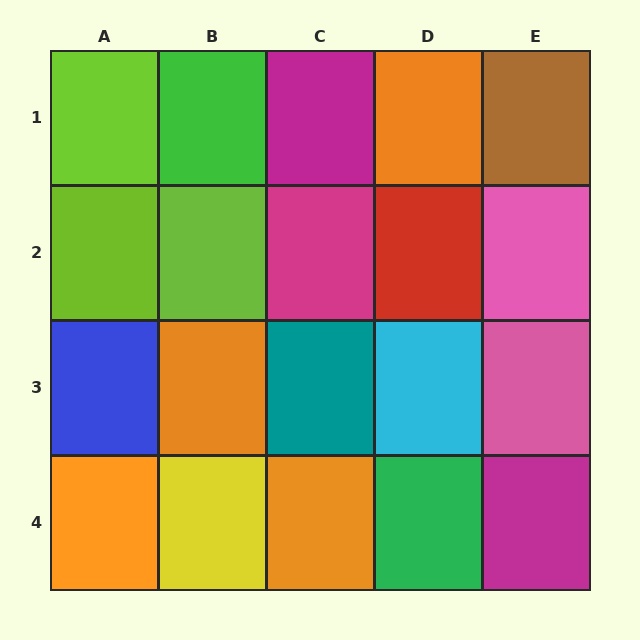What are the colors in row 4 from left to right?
Orange, yellow, orange, green, magenta.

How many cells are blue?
1 cell is blue.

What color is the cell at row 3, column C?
Teal.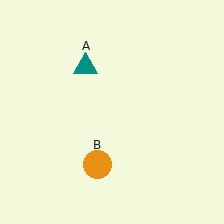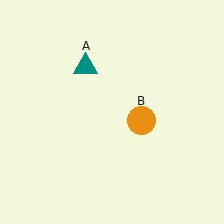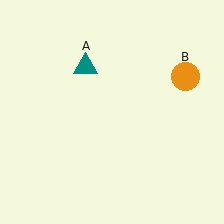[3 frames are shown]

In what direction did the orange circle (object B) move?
The orange circle (object B) moved up and to the right.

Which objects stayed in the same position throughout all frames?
Teal triangle (object A) remained stationary.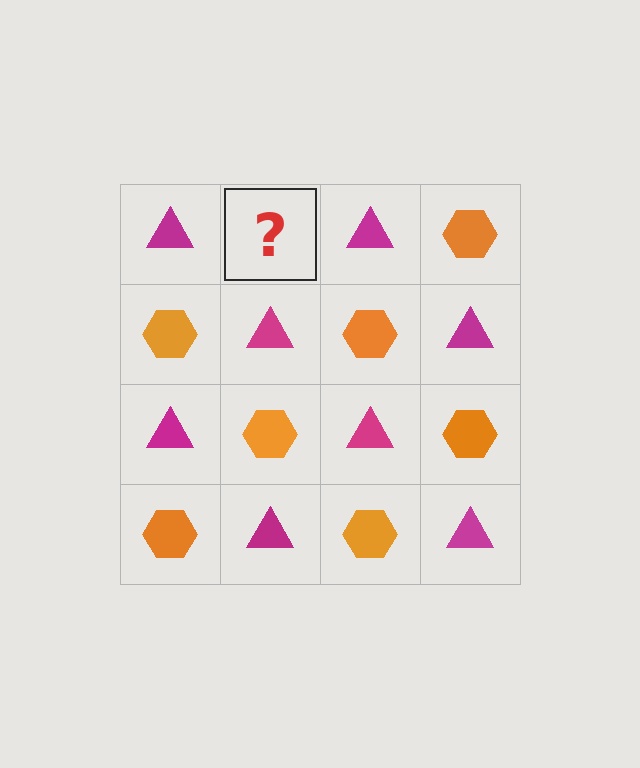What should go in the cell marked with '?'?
The missing cell should contain an orange hexagon.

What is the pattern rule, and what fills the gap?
The rule is that it alternates magenta triangle and orange hexagon in a checkerboard pattern. The gap should be filled with an orange hexagon.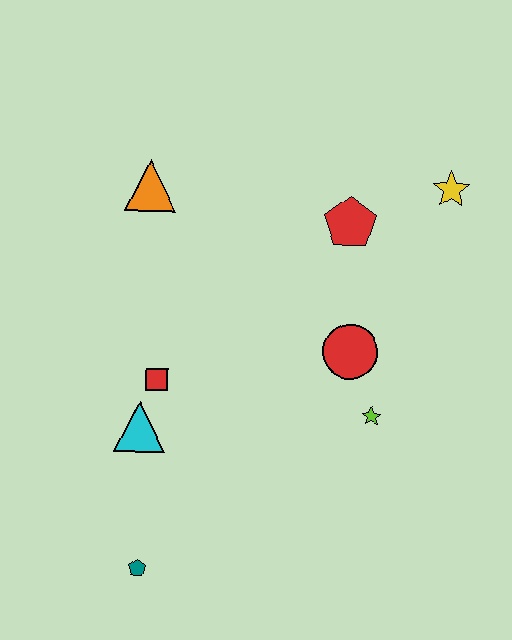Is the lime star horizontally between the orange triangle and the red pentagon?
No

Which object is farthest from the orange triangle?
The teal pentagon is farthest from the orange triangle.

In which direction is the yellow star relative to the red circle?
The yellow star is above the red circle.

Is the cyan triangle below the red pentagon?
Yes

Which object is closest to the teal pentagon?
The cyan triangle is closest to the teal pentagon.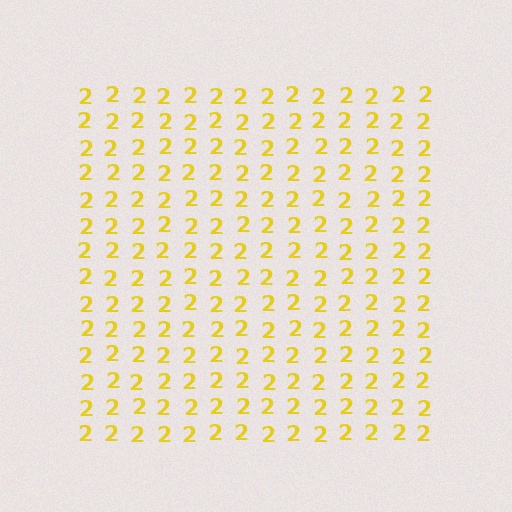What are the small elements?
The small elements are digit 2's.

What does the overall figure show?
The overall figure shows a square.